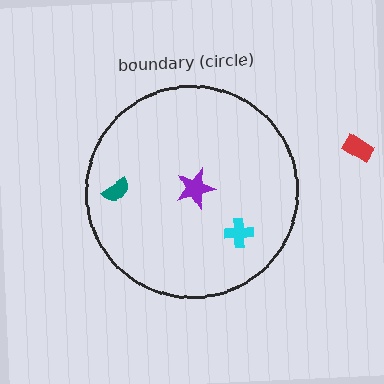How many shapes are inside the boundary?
3 inside, 1 outside.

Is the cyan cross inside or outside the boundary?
Inside.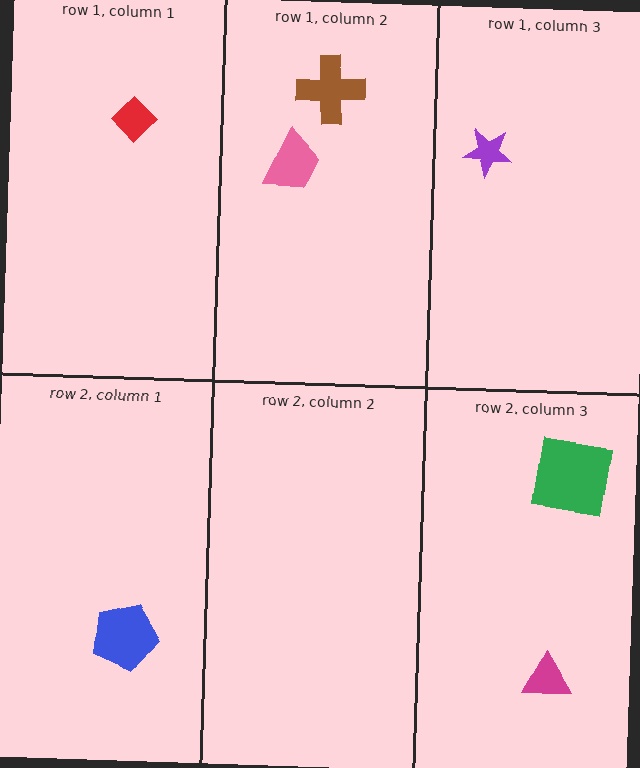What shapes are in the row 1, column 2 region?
The pink trapezoid, the brown cross.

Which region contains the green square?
The row 2, column 3 region.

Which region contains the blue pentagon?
The row 2, column 1 region.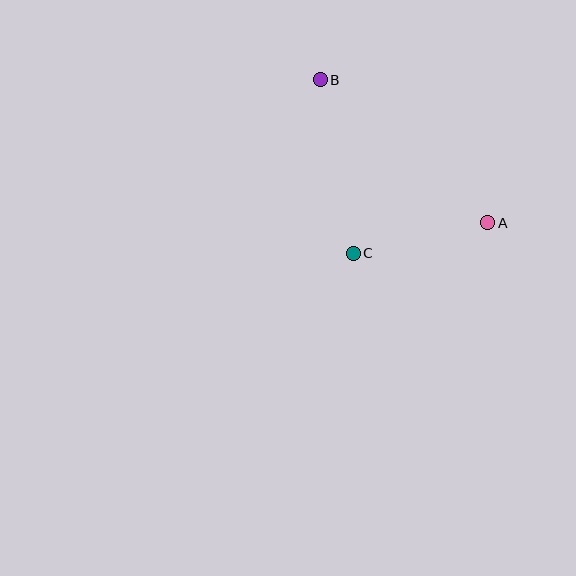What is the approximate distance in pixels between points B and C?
The distance between B and C is approximately 177 pixels.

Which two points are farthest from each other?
Points A and B are farthest from each other.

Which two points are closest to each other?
Points A and C are closest to each other.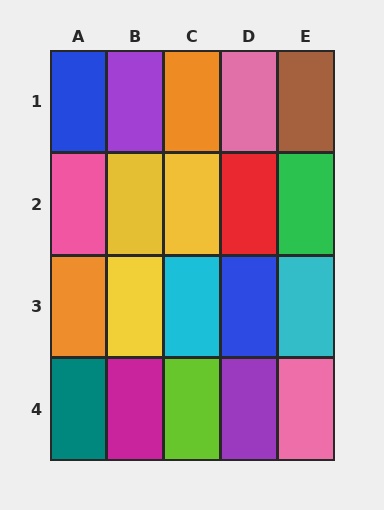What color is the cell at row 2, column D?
Red.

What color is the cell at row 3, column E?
Cyan.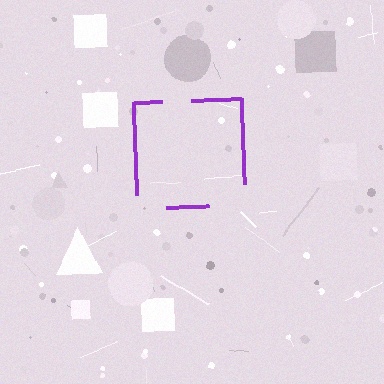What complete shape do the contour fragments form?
The contour fragments form a square.